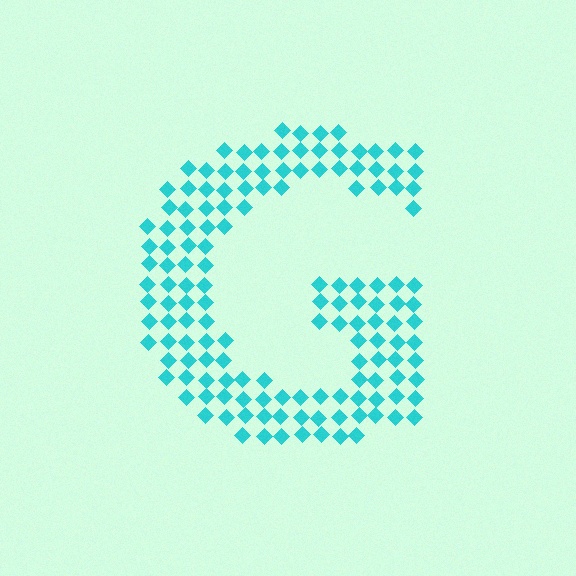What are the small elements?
The small elements are diamonds.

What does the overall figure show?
The overall figure shows the letter G.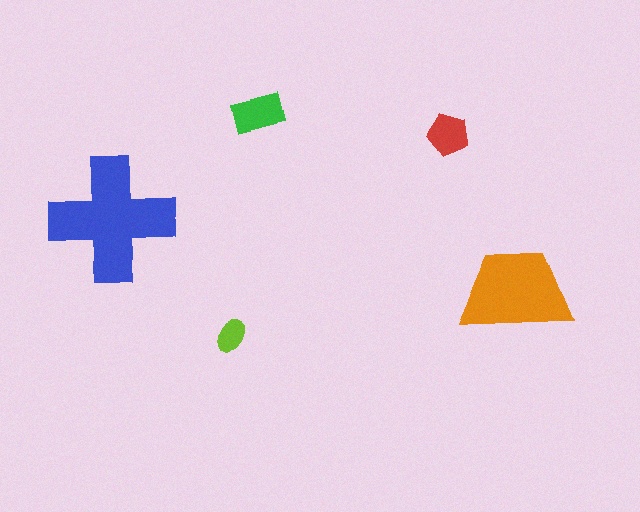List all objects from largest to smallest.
The blue cross, the orange trapezoid, the green rectangle, the red pentagon, the lime ellipse.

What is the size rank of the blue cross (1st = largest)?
1st.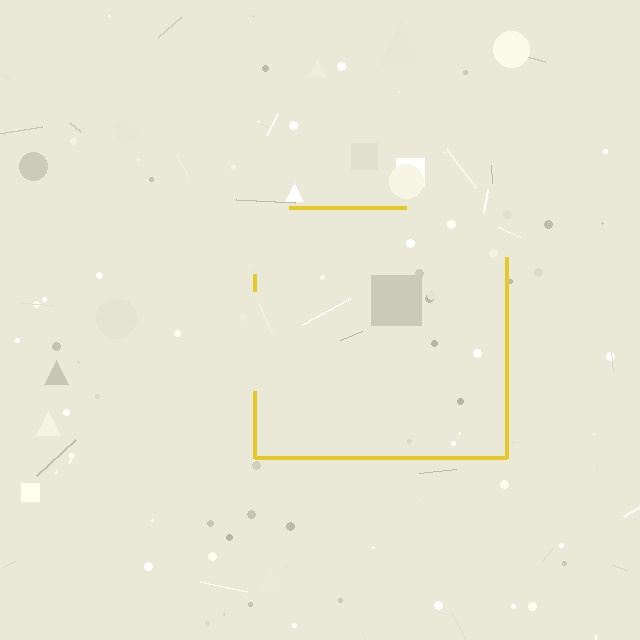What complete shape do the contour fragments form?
The contour fragments form a square.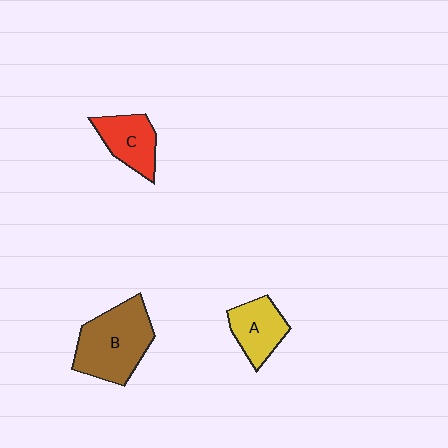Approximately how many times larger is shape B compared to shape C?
Approximately 1.7 times.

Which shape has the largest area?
Shape B (brown).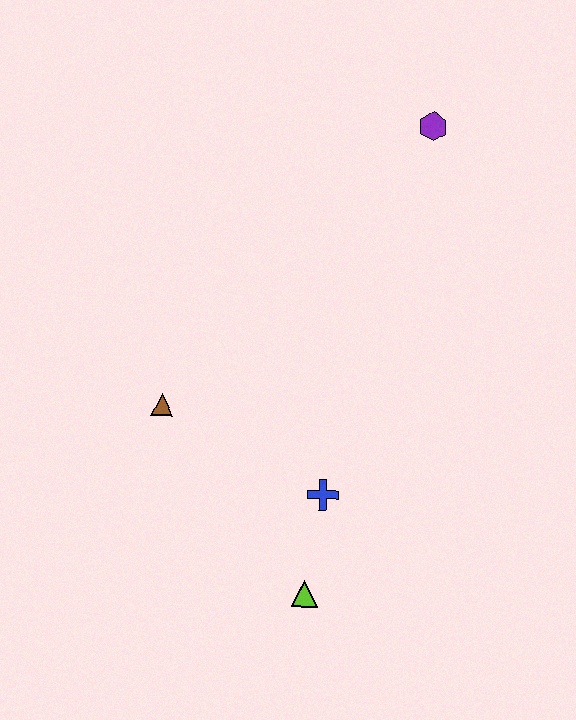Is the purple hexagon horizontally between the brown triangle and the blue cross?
No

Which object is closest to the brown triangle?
The blue cross is closest to the brown triangle.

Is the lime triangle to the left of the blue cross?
Yes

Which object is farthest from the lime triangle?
The purple hexagon is farthest from the lime triangle.